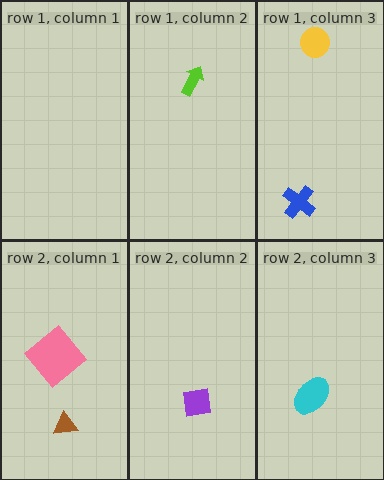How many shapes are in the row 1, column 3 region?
2.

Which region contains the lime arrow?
The row 1, column 2 region.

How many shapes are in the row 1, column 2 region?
1.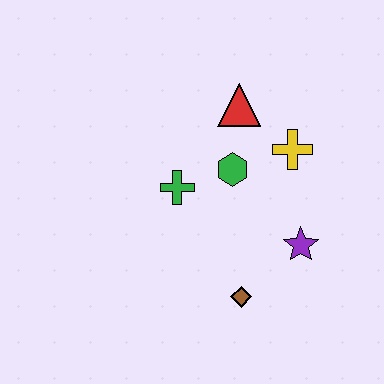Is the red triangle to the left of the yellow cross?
Yes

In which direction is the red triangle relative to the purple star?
The red triangle is above the purple star.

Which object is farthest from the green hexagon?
The brown diamond is farthest from the green hexagon.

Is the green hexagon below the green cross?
No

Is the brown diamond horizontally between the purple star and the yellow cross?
No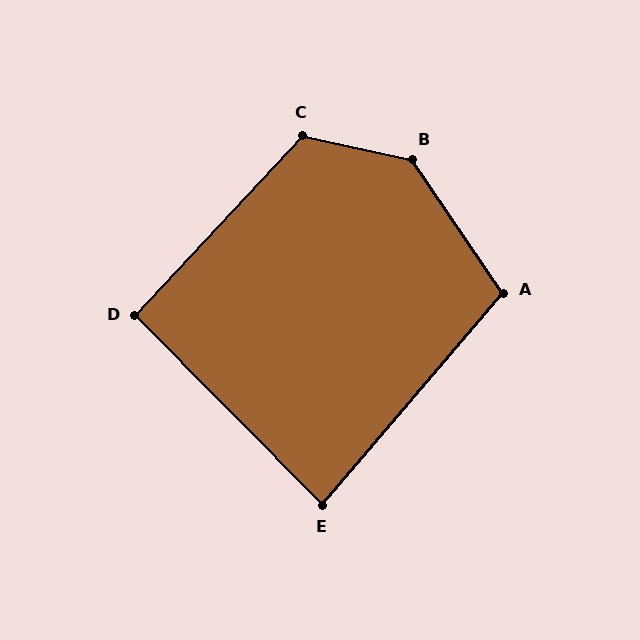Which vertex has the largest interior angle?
B, at approximately 137 degrees.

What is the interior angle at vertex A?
Approximately 105 degrees (obtuse).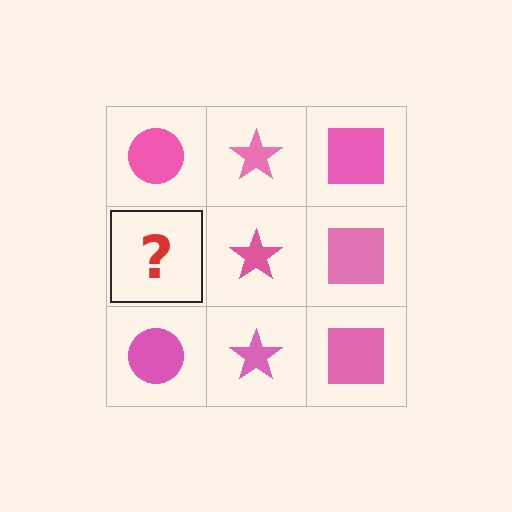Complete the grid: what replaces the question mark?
The question mark should be replaced with a pink circle.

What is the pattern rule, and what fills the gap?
The rule is that each column has a consistent shape. The gap should be filled with a pink circle.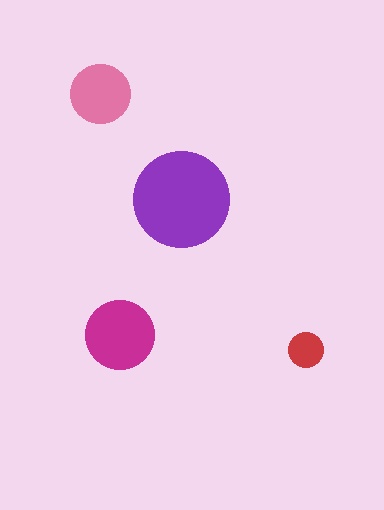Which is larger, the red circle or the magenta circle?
The magenta one.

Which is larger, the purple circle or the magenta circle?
The purple one.